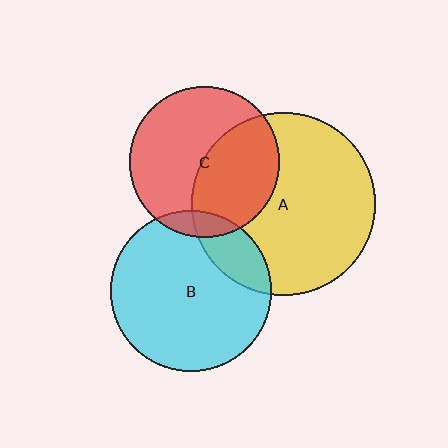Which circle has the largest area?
Circle A (yellow).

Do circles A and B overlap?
Yes.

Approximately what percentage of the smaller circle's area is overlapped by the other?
Approximately 20%.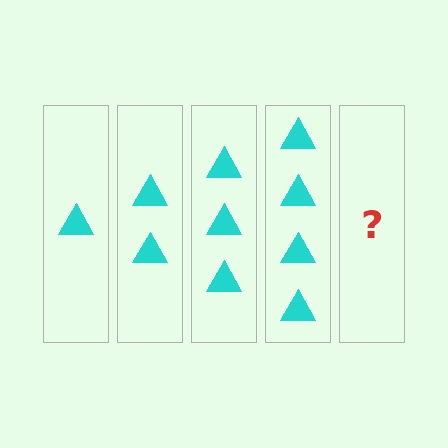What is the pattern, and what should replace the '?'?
The pattern is that each step adds one more triangle. The '?' should be 5 triangles.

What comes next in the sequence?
The next element should be 5 triangles.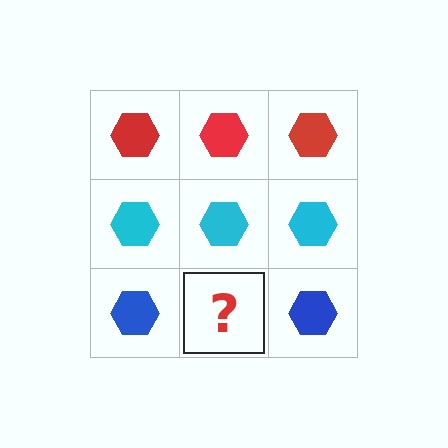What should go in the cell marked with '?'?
The missing cell should contain a blue hexagon.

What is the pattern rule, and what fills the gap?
The rule is that each row has a consistent color. The gap should be filled with a blue hexagon.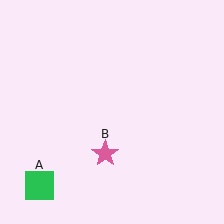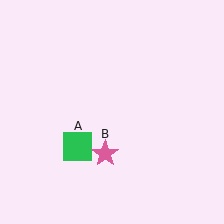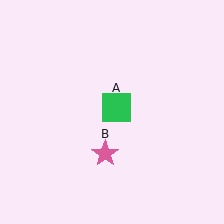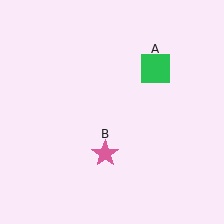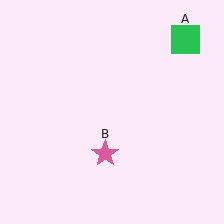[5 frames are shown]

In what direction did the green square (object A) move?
The green square (object A) moved up and to the right.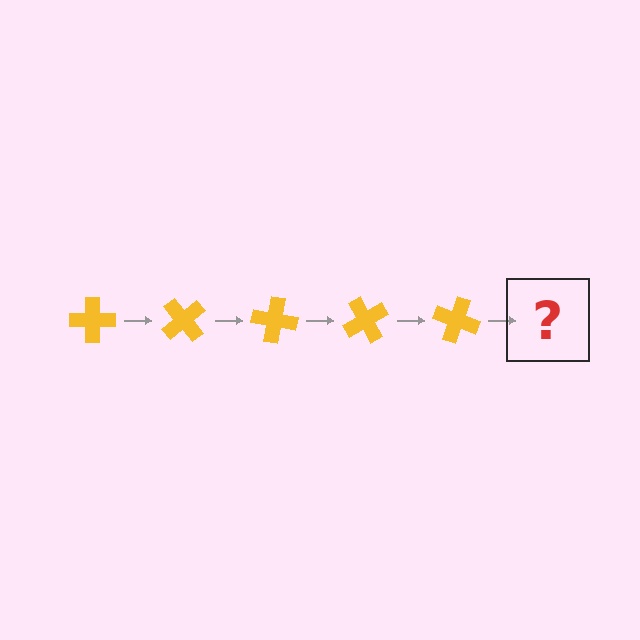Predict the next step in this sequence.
The next step is a yellow cross rotated 250 degrees.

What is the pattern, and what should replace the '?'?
The pattern is that the cross rotates 50 degrees each step. The '?' should be a yellow cross rotated 250 degrees.